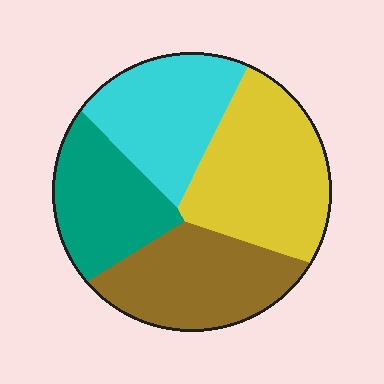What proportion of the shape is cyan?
Cyan takes up about one quarter (1/4) of the shape.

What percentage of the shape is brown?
Brown takes up between a sixth and a third of the shape.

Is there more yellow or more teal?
Yellow.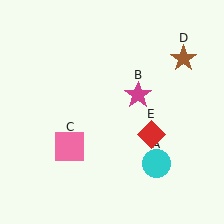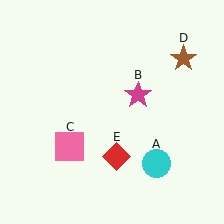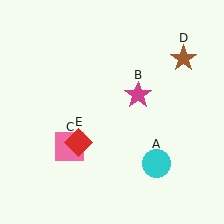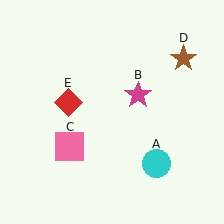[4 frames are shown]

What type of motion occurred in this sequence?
The red diamond (object E) rotated clockwise around the center of the scene.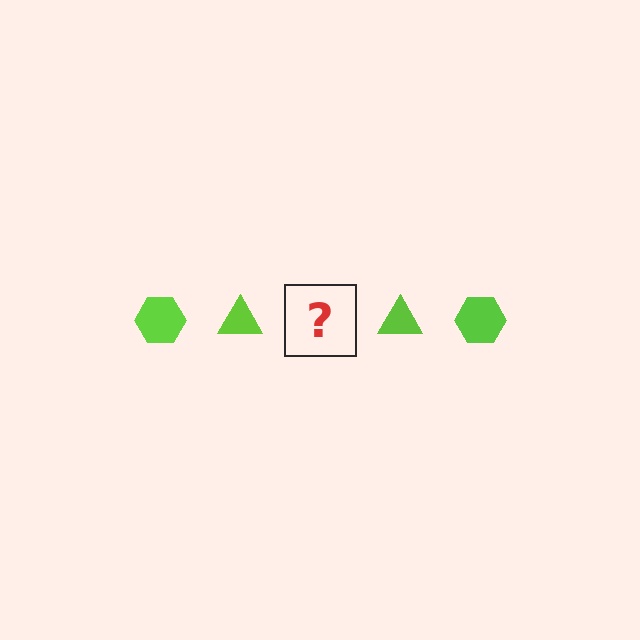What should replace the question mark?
The question mark should be replaced with a lime hexagon.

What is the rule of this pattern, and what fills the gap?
The rule is that the pattern cycles through hexagon, triangle shapes in lime. The gap should be filled with a lime hexagon.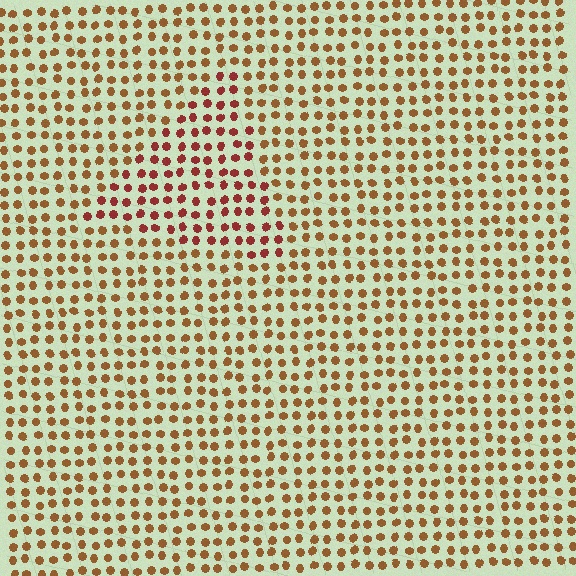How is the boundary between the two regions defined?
The boundary is defined purely by a slight shift in hue (about 29 degrees). Spacing, size, and orientation are identical on both sides.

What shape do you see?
I see a triangle.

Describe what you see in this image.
The image is filled with small brown elements in a uniform arrangement. A triangle-shaped region is visible where the elements are tinted to a slightly different hue, forming a subtle color boundary.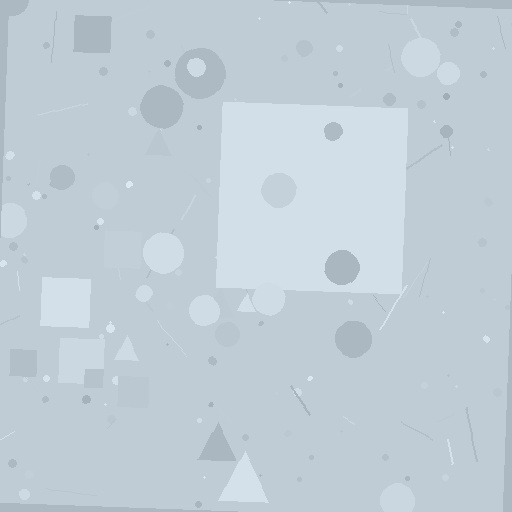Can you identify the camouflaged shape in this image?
The camouflaged shape is a square.